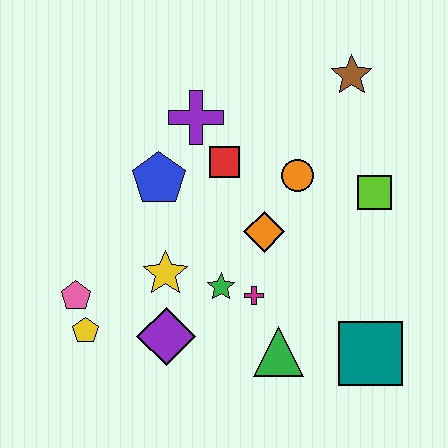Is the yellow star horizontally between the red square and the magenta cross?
No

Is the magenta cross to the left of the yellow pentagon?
No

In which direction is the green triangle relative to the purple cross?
The green triangle is below the purple cross.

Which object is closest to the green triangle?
The magenta cross is closest to the green triangle.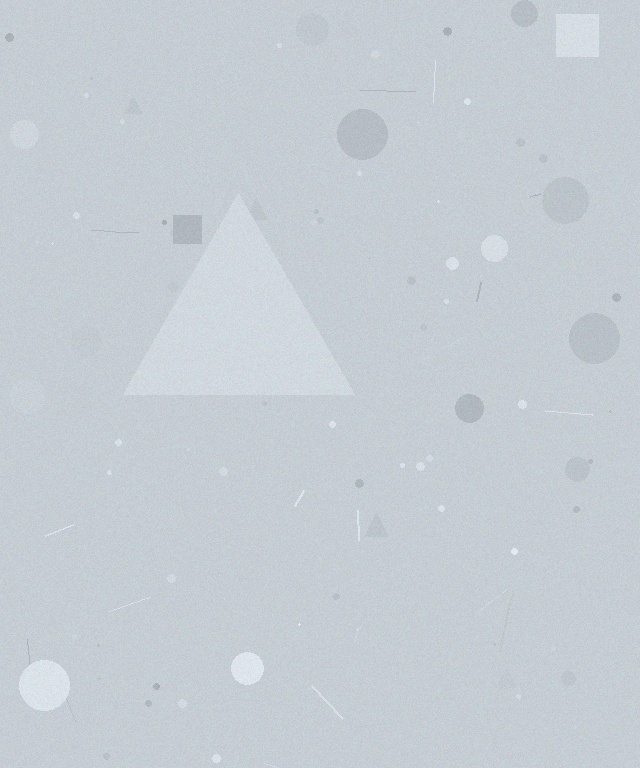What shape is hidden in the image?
A triangle is hidden in the image.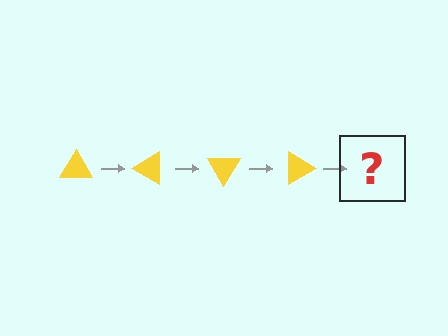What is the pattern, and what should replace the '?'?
The pattern is that the triangle rotates 30 degrees each step. The '?' should be a yellow triangle rotated 120 degrees.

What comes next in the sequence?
The next element should be a yellow triangle rotated 120 degrees.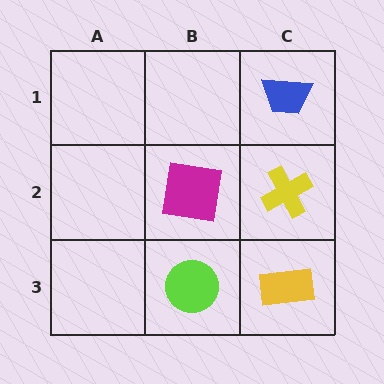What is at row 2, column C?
A yellow cross.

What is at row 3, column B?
A lime circle.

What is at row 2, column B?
A magenta square.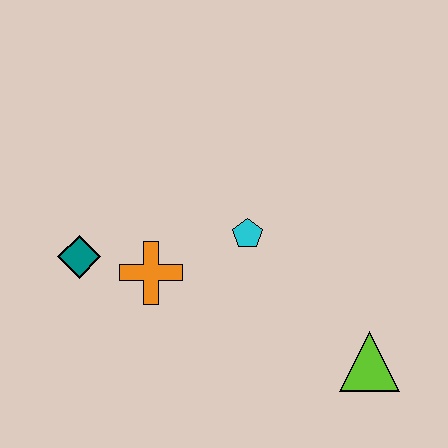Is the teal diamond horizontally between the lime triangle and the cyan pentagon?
No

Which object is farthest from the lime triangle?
The teal diamond is farthest from the lime triangle.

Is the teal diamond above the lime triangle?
Yes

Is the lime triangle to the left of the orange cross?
No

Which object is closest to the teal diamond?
The orange cross is closest to the teal diamond.